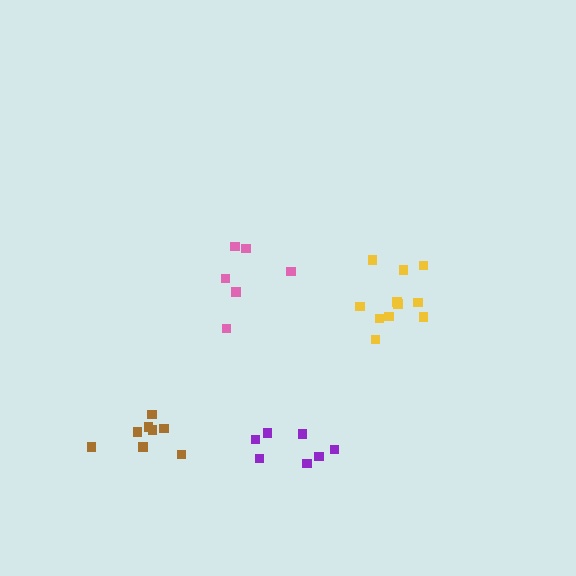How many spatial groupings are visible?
There are 4 spatial groupings.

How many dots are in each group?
Group 1: 11 dots, Group 2: 7 dots, Group 3: 6 dots, Group 4: 8 dots (32 total).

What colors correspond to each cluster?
The clusters are colored: yellow, purple, pink, brown.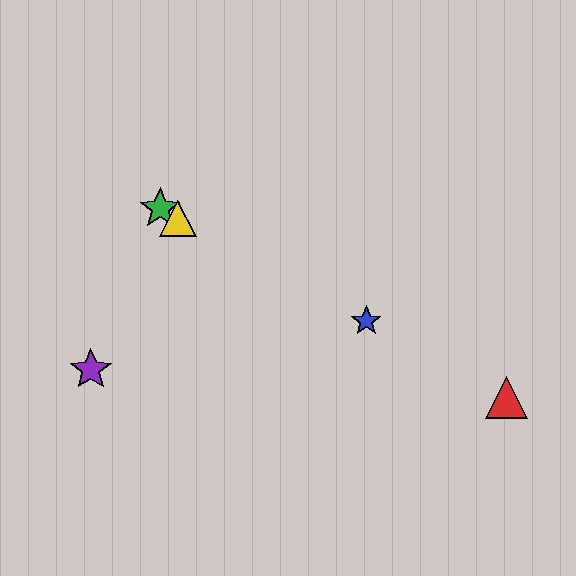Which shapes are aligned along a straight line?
The red triangle, the blue star, the green star, the yellow triangle are aligned along a straight line.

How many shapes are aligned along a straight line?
4 shapes (the red triangle, the blue star, the green star, the yellow triangle) are aligned along a straight line.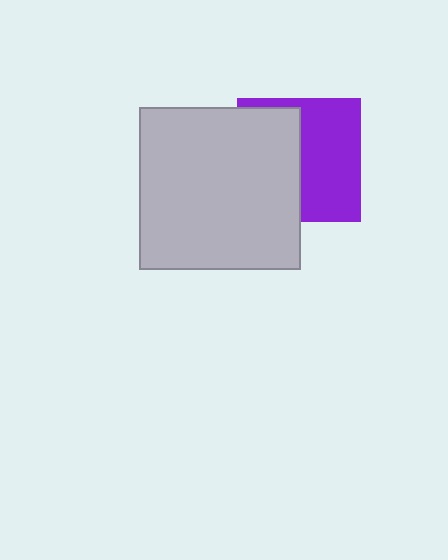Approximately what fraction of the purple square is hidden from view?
Roughly 47% of the purple square is hidden behind the light gray square.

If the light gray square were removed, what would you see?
You would see the complete purple square.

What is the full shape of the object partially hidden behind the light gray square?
The partially hidden object is a purple square.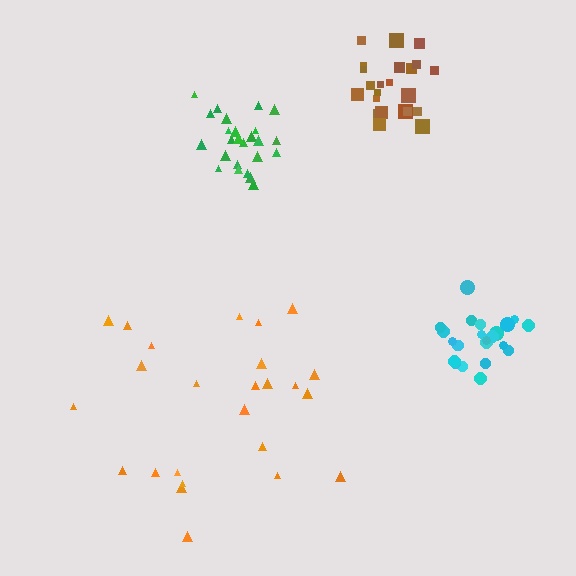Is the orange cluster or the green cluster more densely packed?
Green.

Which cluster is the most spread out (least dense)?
Orange.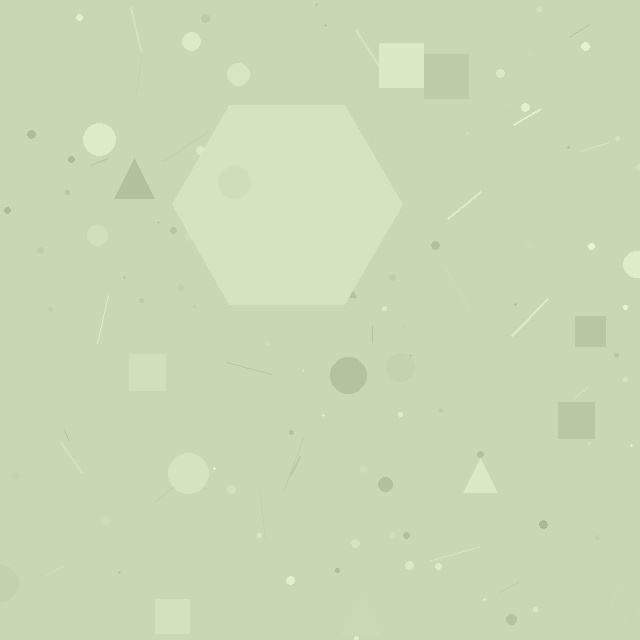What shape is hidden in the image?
A hexagon is hidden in the image.